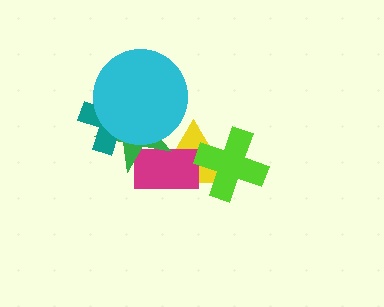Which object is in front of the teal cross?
The cyan circle is in front of the teal cross.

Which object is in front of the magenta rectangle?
The green star is in front of the magenta rectangle.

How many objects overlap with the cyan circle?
2 objects overlap with the cyan circle.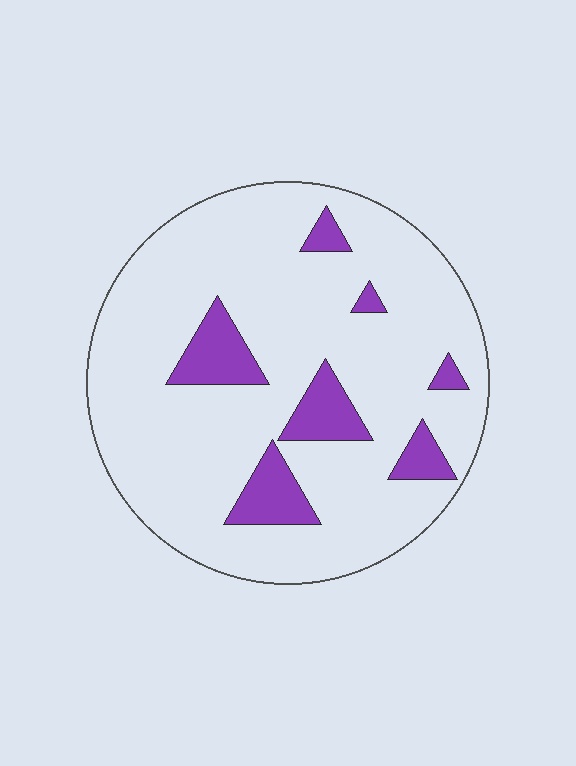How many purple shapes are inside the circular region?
7.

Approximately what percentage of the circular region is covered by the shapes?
Approximately 15%.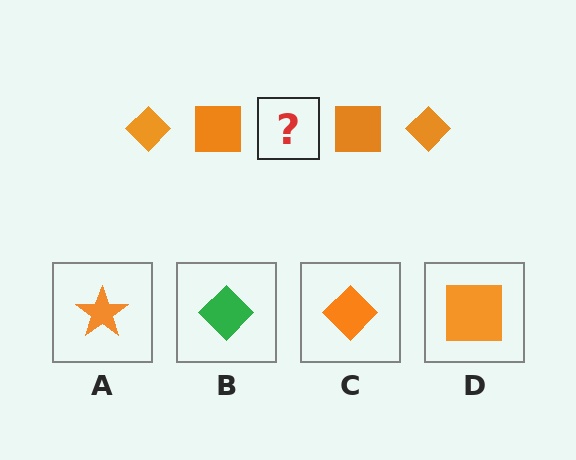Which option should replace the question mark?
Option C.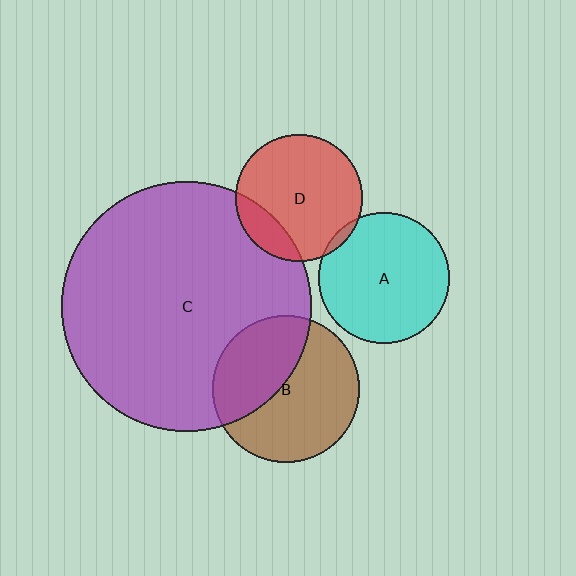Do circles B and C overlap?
Yes.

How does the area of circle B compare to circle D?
Approximately 1.3 times.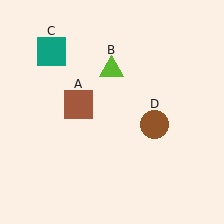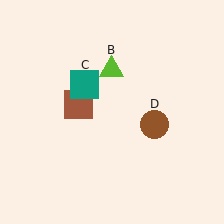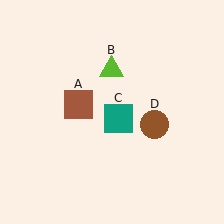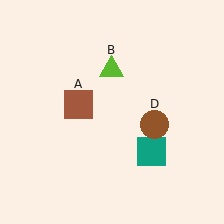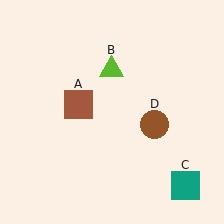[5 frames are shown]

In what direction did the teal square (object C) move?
The teal square (object C) moved down and to the right.